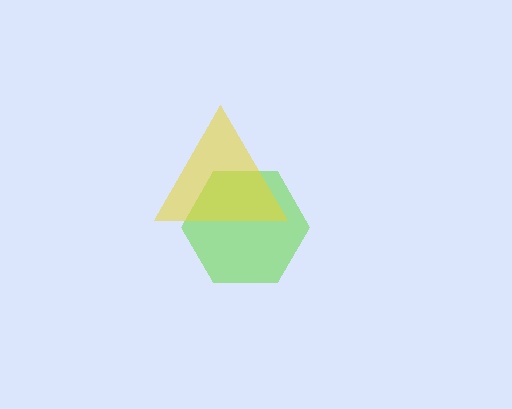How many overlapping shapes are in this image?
There are 2 overlapping shapes in the image.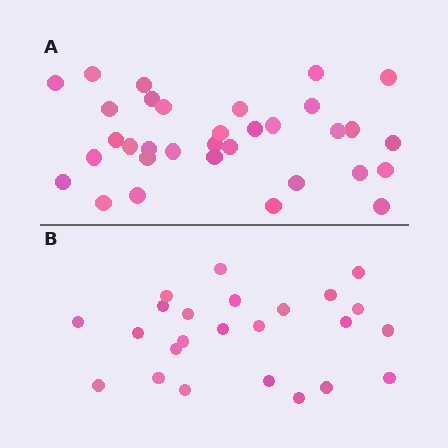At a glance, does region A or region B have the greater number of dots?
Region A (the top region) has more dots.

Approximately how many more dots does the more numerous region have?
Region A has roughly 8 or so more dots than region B.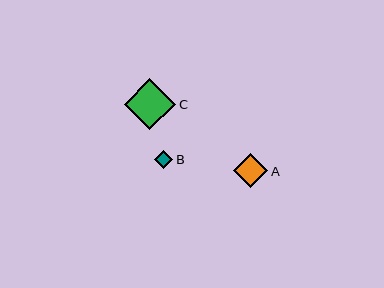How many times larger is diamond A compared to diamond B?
Diamond A is approximately 1.9 times the size of diamond B.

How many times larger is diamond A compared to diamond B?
Diamond A is approximately 1.9 times the size of diamond B.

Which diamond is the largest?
Diamond C is the largest with a size of approximately 51 pixels.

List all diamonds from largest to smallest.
From largest to smallest: C, A, B.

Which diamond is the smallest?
Diamond B is the smallest with a size of approximately 18 pixels.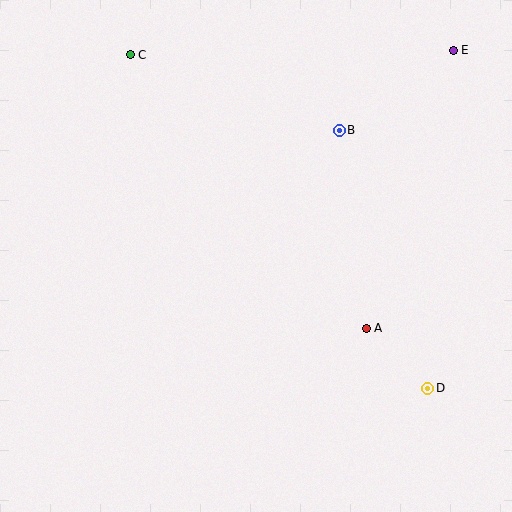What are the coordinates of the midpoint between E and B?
The midpoint between E and B is at (396, 90).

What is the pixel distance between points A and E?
The distance between A and E is 291 pixels.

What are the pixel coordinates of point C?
Point C is at (130, 55).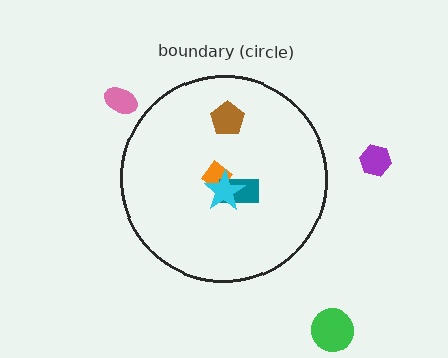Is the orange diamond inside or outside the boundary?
Inside.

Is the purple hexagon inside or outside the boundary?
Outside.